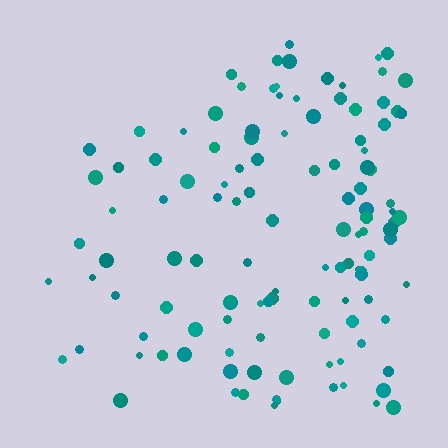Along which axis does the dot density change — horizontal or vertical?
Horizontal.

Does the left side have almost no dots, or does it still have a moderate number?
Still a moderate number, just noticeably fewer than the right.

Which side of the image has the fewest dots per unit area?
The left.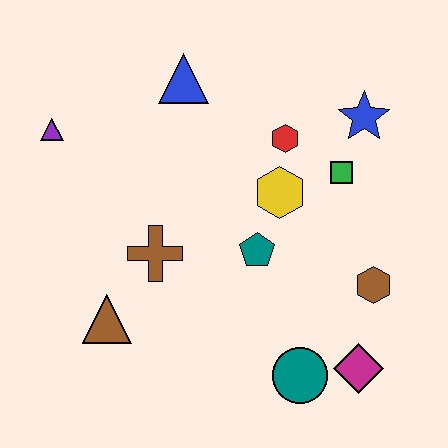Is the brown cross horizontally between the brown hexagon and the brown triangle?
Yes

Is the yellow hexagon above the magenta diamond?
Yes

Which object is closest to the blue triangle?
The red hexagon is closest to the blue triangle.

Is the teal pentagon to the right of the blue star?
No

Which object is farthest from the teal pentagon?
The purple triangle is farthest from the teal pentagon.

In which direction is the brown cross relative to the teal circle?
The brown cross is to the left of the teal circle.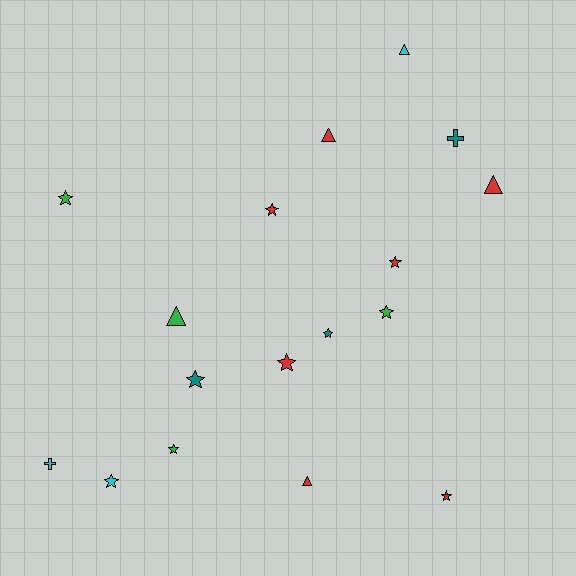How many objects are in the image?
There are 17 objects.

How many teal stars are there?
There are 2 teal stars.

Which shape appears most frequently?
Star, with 10 objects.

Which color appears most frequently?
Red, with 7 objects.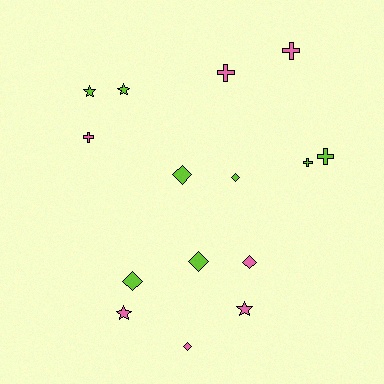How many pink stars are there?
There are 2 pink stars.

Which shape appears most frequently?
Diamond, with 6 objects.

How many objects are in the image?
There are 15 objects.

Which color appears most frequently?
Lime, with 8 objects.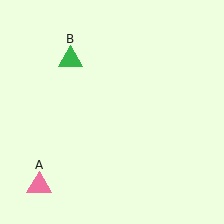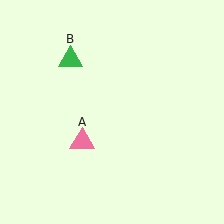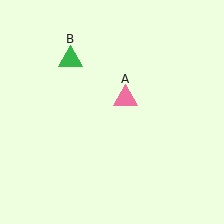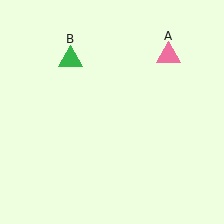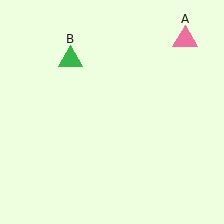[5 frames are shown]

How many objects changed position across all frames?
1 object changed position: pink triangle (object A).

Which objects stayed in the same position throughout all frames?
Green triangle (object B) remained stationary.